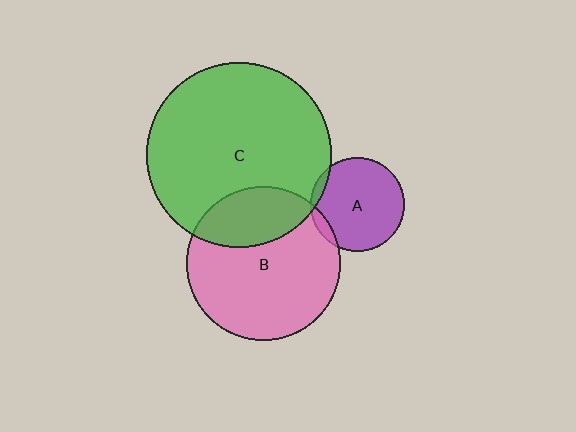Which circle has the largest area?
Circle C (green).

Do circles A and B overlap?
Yes.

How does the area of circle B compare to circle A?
Approximately 2.7 times.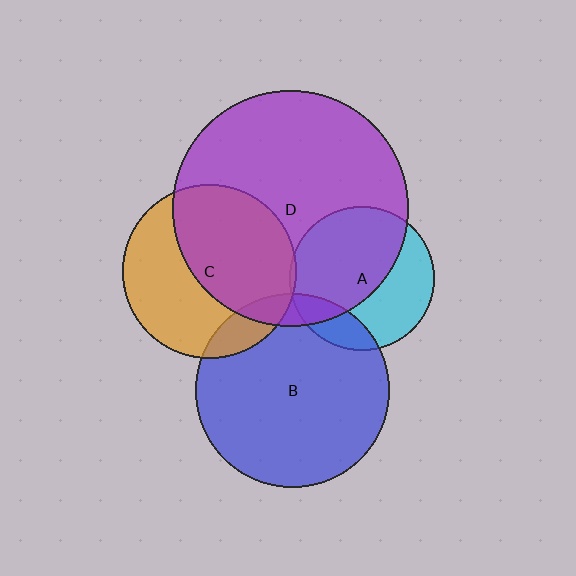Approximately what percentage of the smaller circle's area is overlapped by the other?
Approximately 10%.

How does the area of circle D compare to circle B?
Approximately 1.5 times.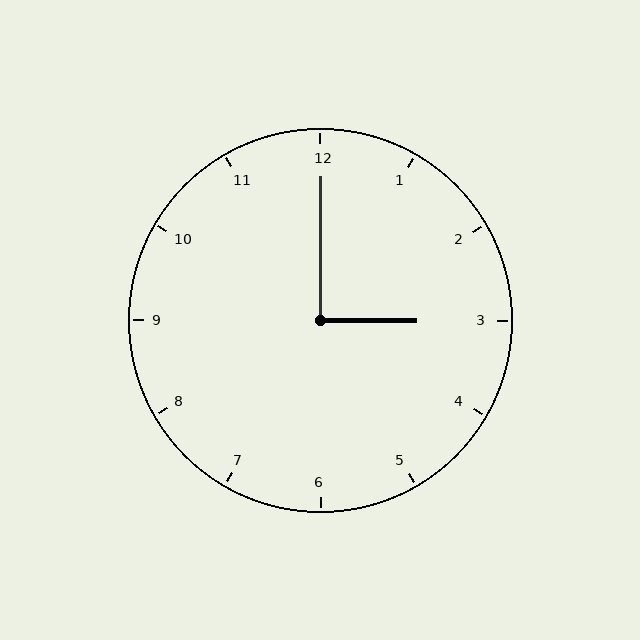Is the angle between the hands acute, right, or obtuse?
It is right.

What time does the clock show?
3:00.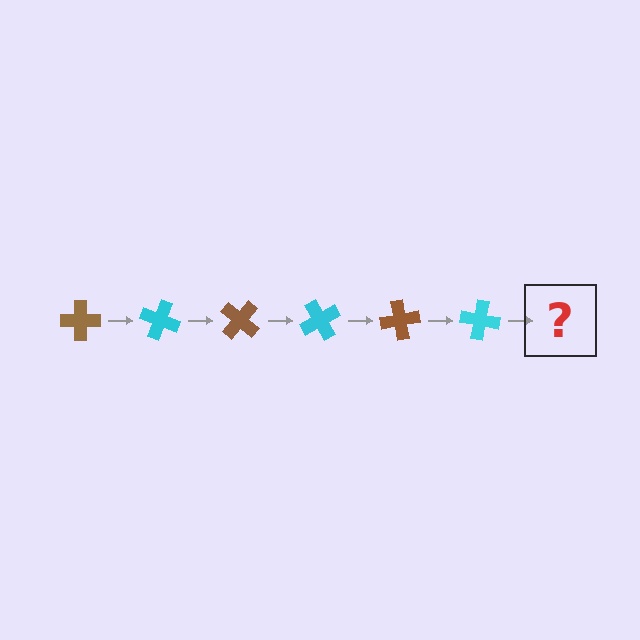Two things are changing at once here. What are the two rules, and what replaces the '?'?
The two rules are that it rotates 20 degrees each step and the color cycles through brown and cyan. The '?' should be a brown cross, rotated 120 degrees from the start.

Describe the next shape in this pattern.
It should be a brown cross, rotated 120 degrees from the start.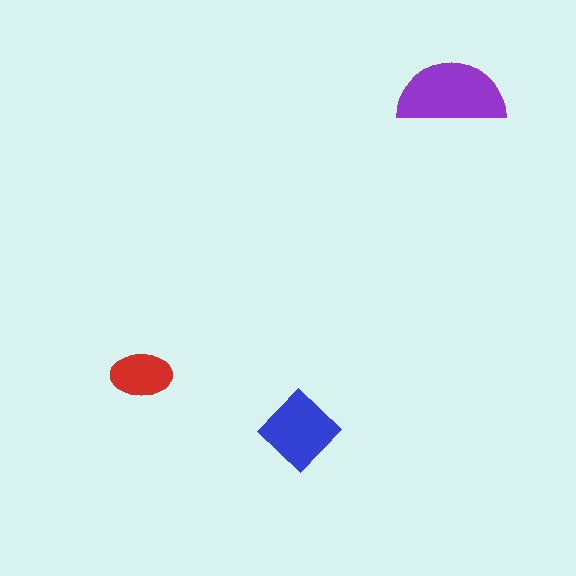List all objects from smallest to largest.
The red ellipse, the blue diamond, the purple semicircle.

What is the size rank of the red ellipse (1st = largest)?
3rd.